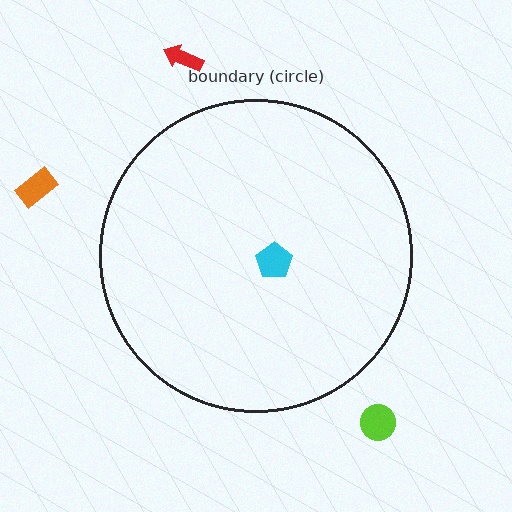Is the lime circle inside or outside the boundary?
Outside.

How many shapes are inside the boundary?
1 inside, 3 outside.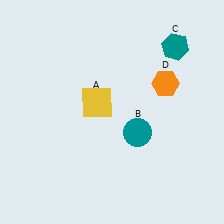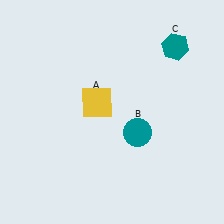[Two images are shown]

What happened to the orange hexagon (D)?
The orange hexagon (D) was removed in Image 2. It was in the top-right area of Image 1.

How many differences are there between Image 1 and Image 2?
There is 1 difference between the two images.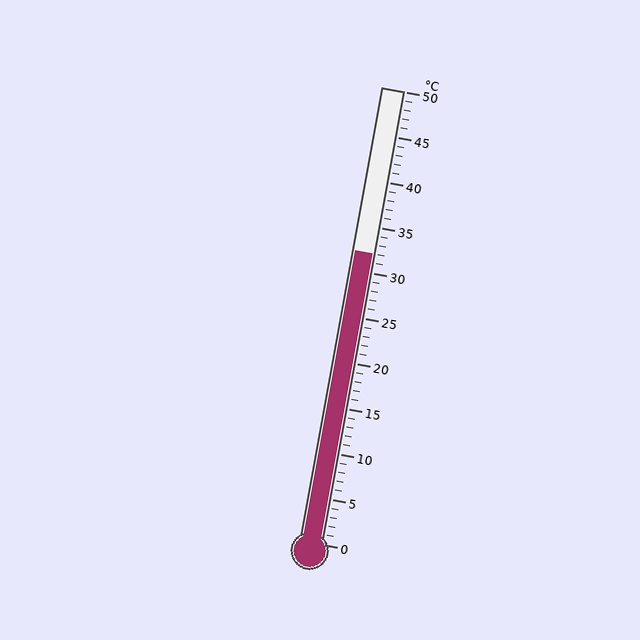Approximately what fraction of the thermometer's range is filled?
The thermometer is filled to approximately 65% of its range.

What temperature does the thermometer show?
The thermometer shows approximately 32°C.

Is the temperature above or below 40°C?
The temperature is below 40°C.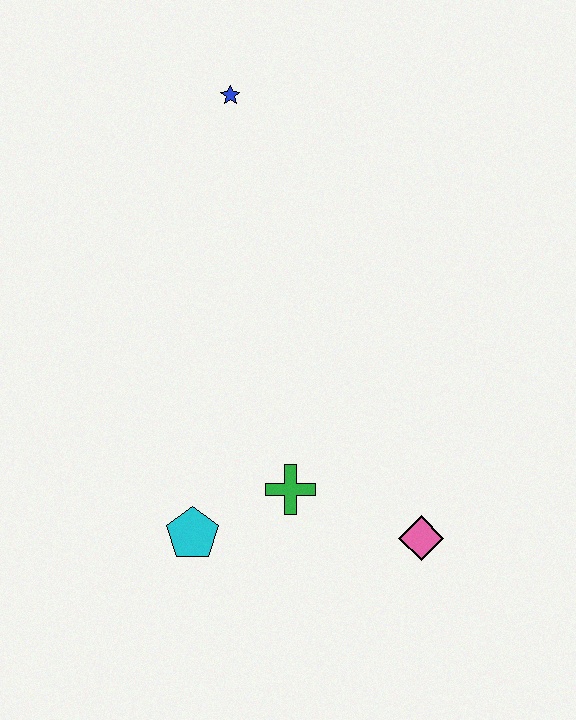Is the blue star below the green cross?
No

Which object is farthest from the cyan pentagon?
The blue star is farthest from the cyan pentagon.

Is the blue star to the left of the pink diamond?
Yes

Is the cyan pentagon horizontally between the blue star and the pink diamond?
No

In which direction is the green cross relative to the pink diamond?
The green cross is to the left of the pink diamond.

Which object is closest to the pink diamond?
The green cross is closest to the pink diamond.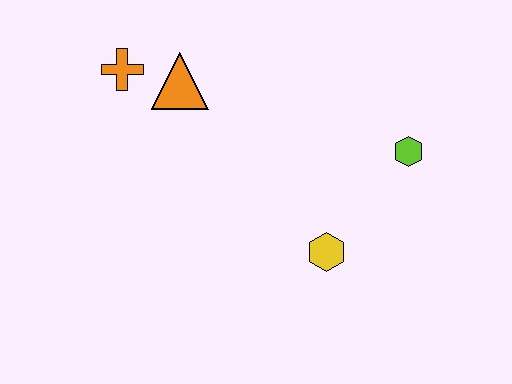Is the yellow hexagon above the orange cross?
No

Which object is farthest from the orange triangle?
The lime hexagon is farthest from the orange triangle.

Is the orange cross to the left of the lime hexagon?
Yes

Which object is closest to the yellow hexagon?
The lime hexagon is closest to the yellow hexagon.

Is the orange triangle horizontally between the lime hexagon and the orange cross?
Yes